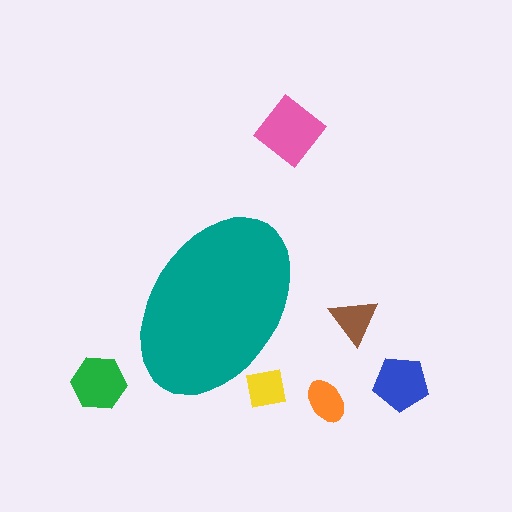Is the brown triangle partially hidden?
No, the brown triangle is fully visible.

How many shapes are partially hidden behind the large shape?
1 shape is partially hidden.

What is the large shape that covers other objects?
A teal ellipse.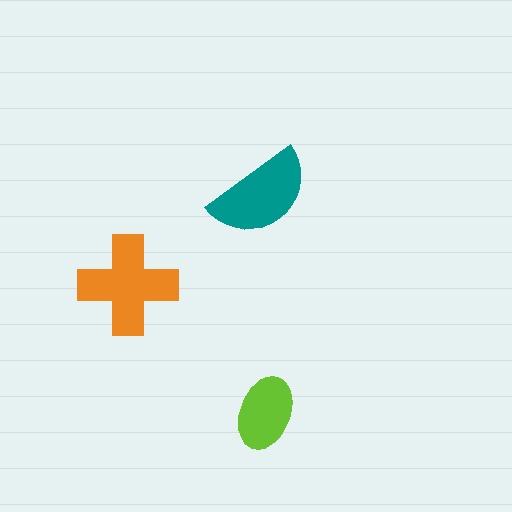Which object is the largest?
The orange cross.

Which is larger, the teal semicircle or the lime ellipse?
The teal semicircle.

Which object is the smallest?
The lime ellipse.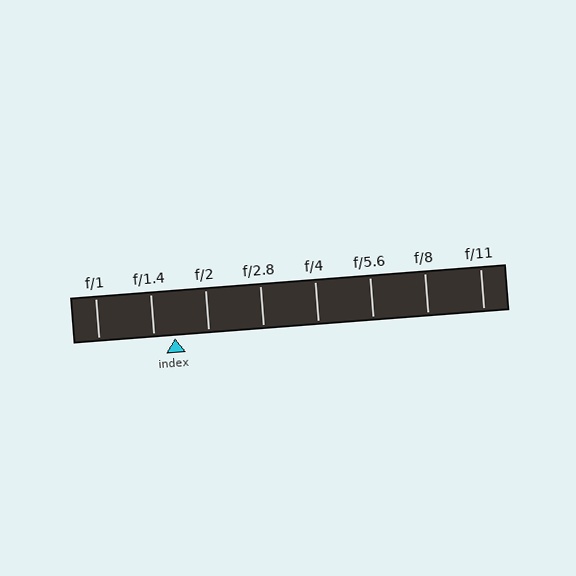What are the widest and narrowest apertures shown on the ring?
The widest aperture shown is f/1 and the narrowest is f/11.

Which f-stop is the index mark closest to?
The index mark is closest to f/1.4.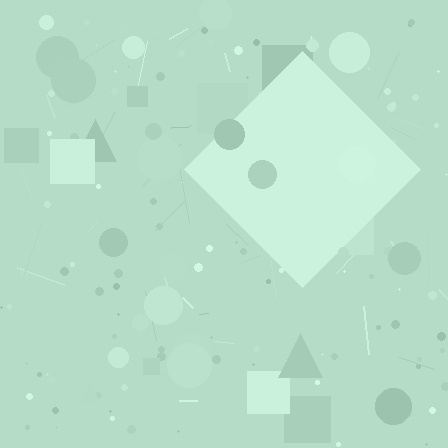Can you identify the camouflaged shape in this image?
The camouflaged shape is a diamond.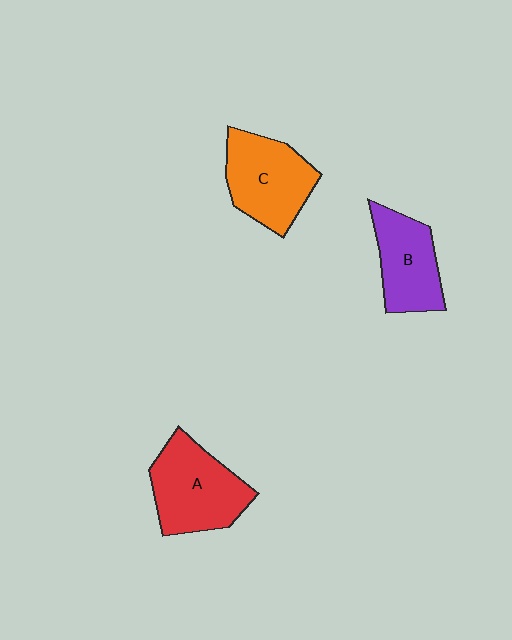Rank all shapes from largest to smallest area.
From largest to smallest: A (red), C (orange), B (purple).